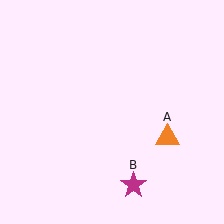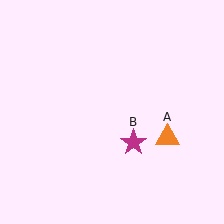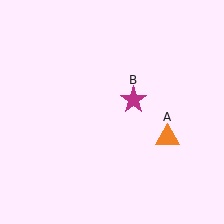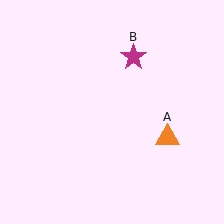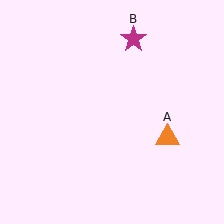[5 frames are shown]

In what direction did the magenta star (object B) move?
The magenta star (object B) moved up.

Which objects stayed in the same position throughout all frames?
Orange triangle (object A) remained stationary.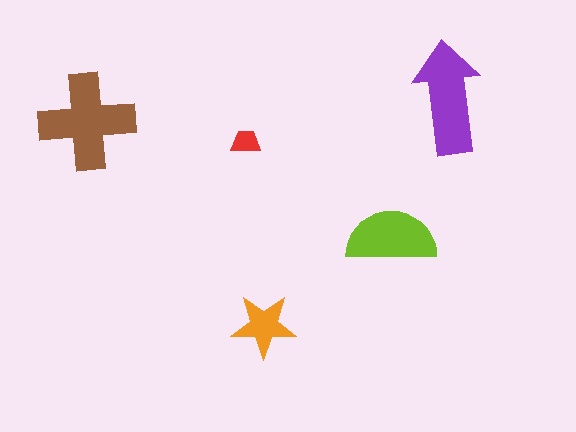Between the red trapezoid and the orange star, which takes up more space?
The orange star.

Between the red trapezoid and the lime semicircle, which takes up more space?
The lime semicircle.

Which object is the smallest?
The red trapezoid.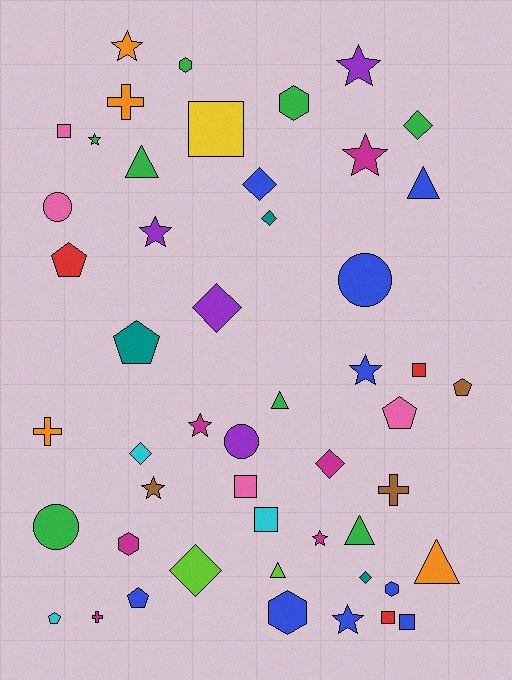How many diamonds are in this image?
There are 8 diamonds.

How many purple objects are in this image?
There are 4 purple objects.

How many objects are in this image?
There are 50 objects.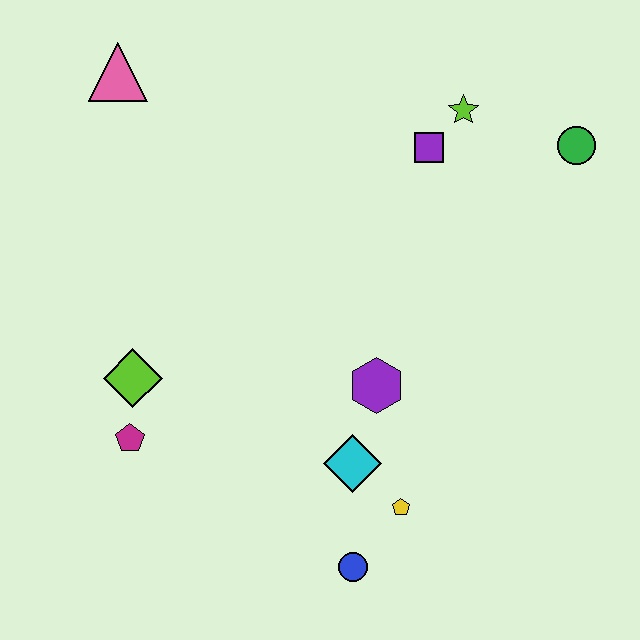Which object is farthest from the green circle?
The magenta pentagon is farthest from the green circle.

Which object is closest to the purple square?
The lime star is closest to the purple square.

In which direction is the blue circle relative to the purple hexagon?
The blue circle is below the purple hexagon.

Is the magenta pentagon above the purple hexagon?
No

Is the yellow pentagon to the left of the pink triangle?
No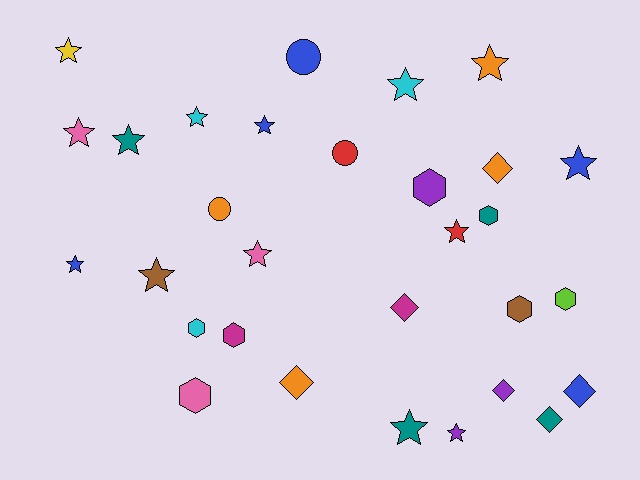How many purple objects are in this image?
There are 3 purple objects.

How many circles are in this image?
There are 3 circles.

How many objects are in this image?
There are 30 objects.